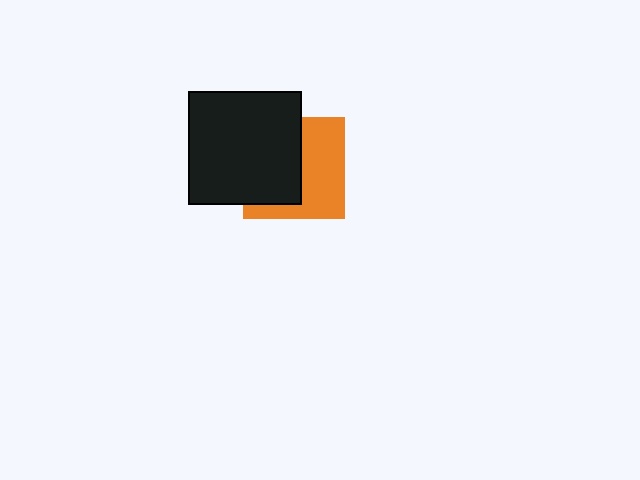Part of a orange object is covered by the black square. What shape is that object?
It is a square.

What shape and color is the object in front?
The object in front is a black square.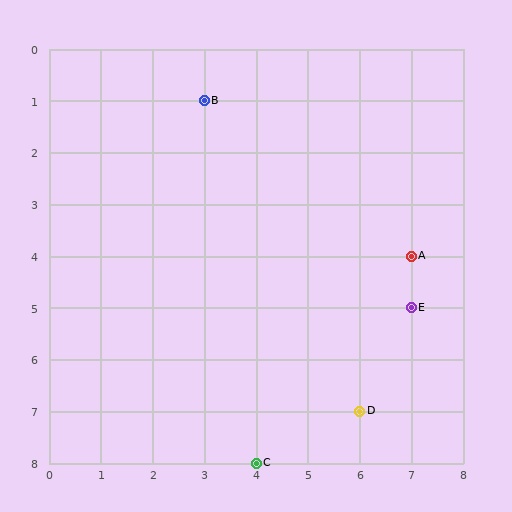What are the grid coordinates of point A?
Point A is at grid coordinates (7, 4).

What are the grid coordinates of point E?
Point E is at grid coordinates (7, 5).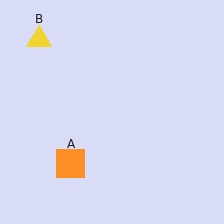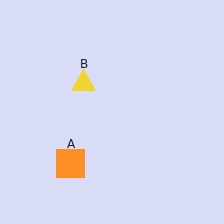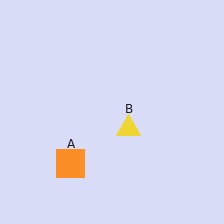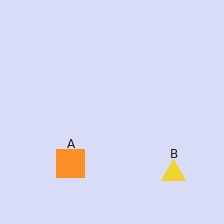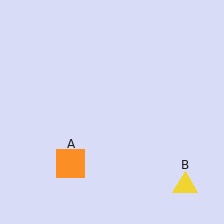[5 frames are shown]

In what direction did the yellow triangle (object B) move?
The yellow triangle (object B) moved down and to the right.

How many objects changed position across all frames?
1 object changed position: yellow triangle (object B).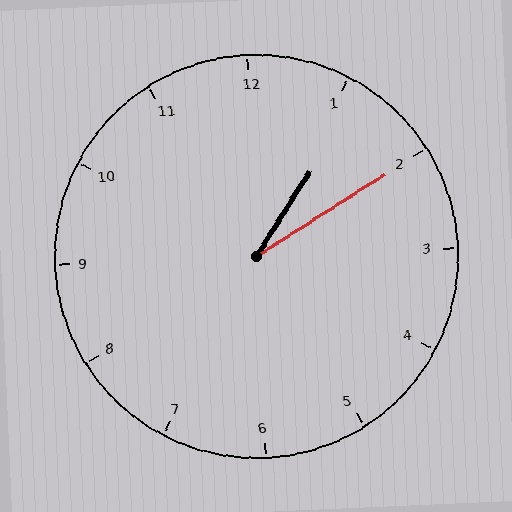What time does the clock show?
1:10.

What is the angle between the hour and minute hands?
Approximately 25 degrees.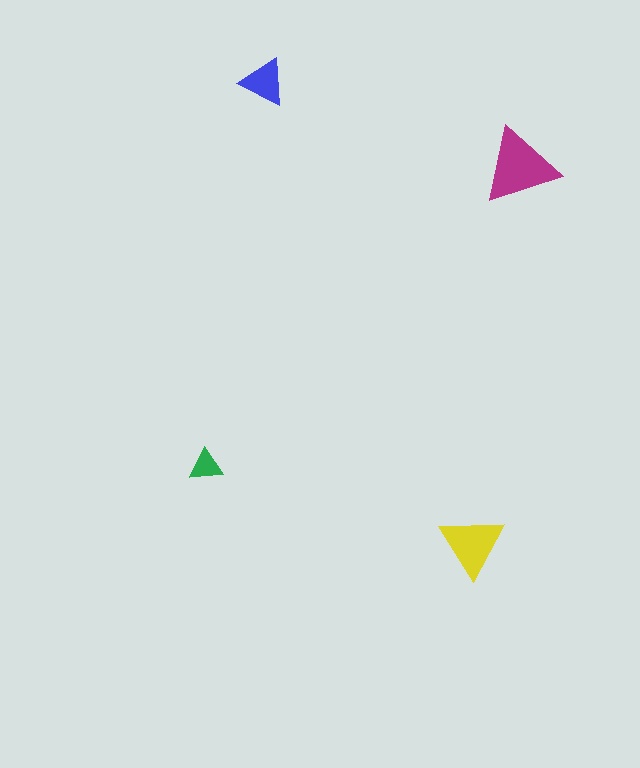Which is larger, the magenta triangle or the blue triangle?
The magenta one.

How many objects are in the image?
There are 4 objects in the image.